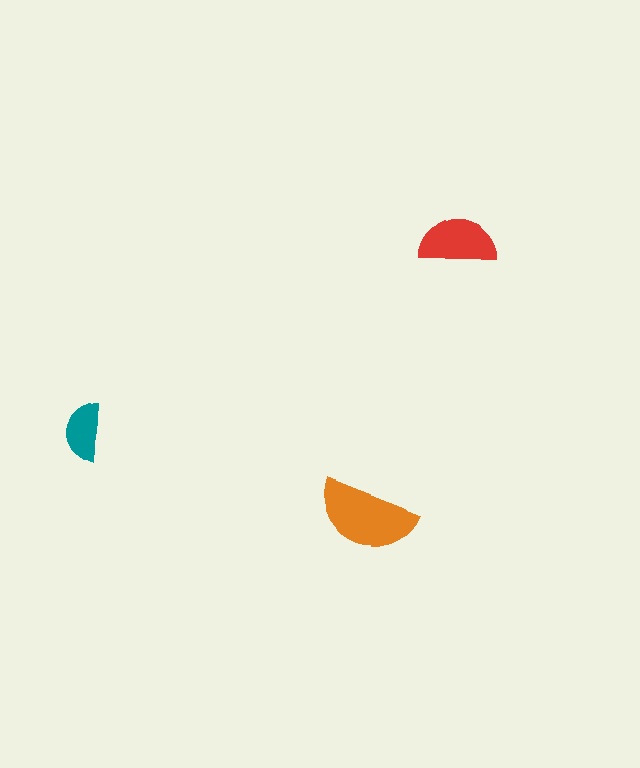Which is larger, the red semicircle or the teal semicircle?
The red one.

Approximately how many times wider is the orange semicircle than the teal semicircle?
About 1.5 times wider.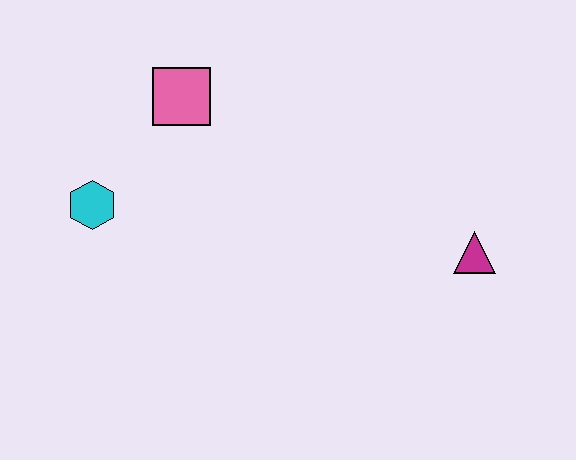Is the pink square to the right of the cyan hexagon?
Yes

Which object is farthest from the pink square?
The magenta triangle is farthest from the pink square.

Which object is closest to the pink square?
The cyan hexagon is closest to the pink square.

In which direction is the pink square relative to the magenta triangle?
The pink square is to the left of the magenta triangle.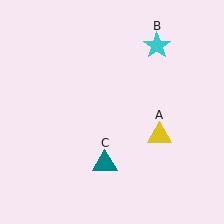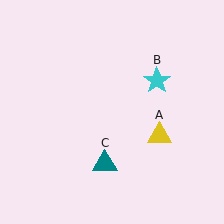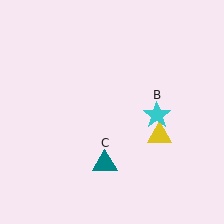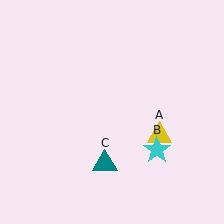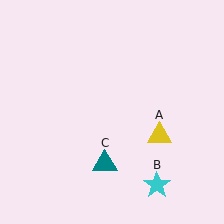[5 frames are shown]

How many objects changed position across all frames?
1 object changed position: cyan star (object B).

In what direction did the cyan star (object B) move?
The cyan star (object B) moved down.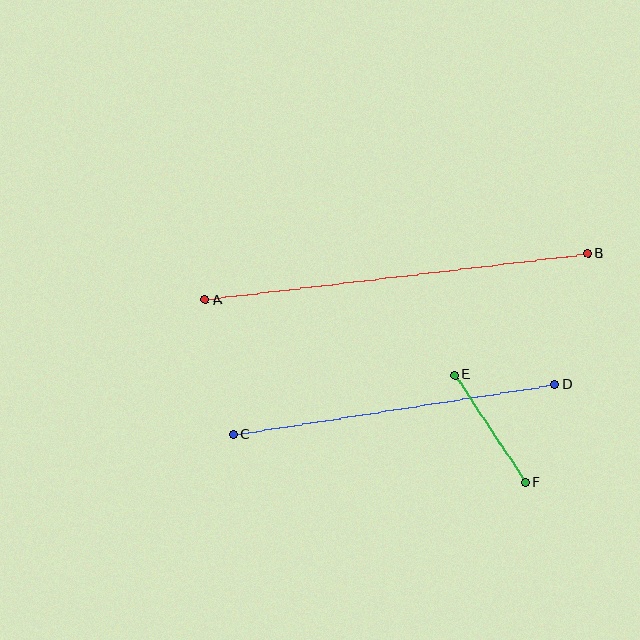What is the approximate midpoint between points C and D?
The midpoint is at approximately (394, 410) pixels.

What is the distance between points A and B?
The distance is approximately 385 pixels.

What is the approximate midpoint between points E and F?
The midpoint is at approximately (490, 428) pixels.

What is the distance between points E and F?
The distance is approximately 129 pixels.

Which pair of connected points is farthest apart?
Points A and B are farthest apart.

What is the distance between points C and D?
The distance is approximately 325 pixels.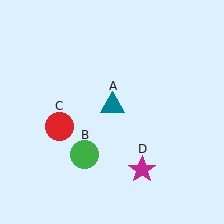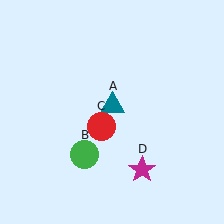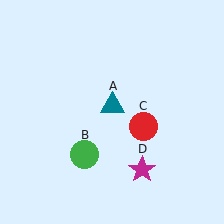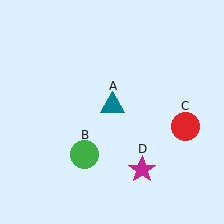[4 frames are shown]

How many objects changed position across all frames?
1 object changed position: red circle (object C).